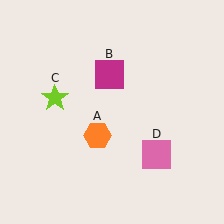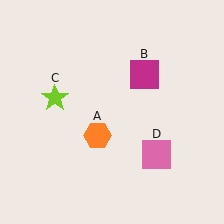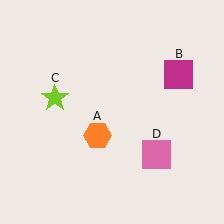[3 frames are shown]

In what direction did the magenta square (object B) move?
The magenta square (object B) moved right.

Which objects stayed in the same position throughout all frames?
Orange hexagon (object A) and lime star (object C) and pink square (object D) remained stationary.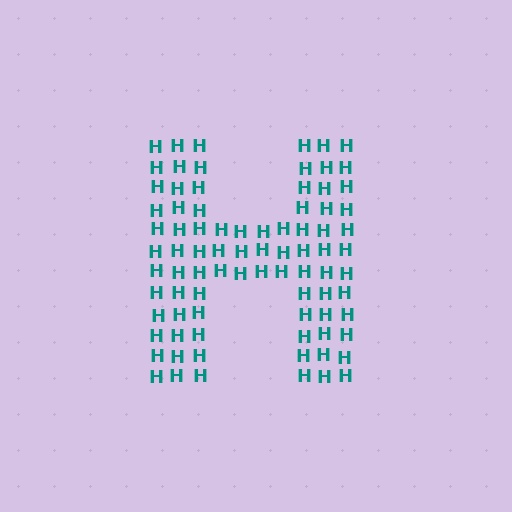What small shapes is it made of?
It is made of small letter H's.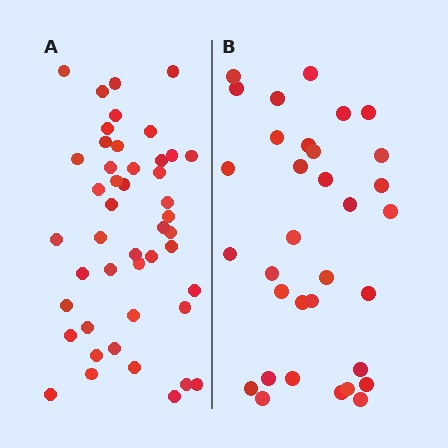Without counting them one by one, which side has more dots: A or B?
Region A (the left region) has more dots.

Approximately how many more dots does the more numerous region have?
Region A has approximately 15 more dots than region B.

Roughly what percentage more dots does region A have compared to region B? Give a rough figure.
About 40% more.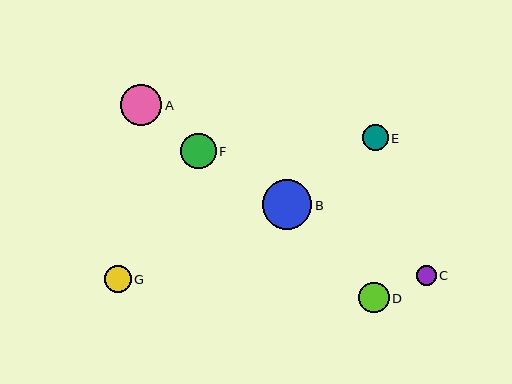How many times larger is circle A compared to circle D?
Circle A is approximately 1.4 times the size of circle D.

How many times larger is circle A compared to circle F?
Circle A is approximately 1.2 times the size of circle F.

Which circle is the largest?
Circle B is the largest with a size of approximately 50 pixels.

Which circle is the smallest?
Circle C is the smallest with a size of approximately 20 pixels.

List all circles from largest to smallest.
From largest to smallest: B, A, F, D, G, E, C.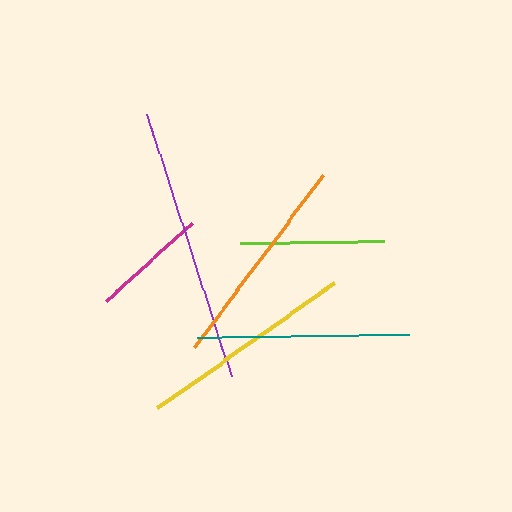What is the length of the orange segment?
The orange segment is approximately 215 pixels long.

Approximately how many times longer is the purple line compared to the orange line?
The purple line is approximately 1.3 times the length of the orange line.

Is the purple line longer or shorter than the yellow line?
The purple line is longer than the yellow line.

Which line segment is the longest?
The purple line is the longest at approximately 276 pixels.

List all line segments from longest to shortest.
From longest to shortest: purple, yellow, orange, teal, lime, magenta.